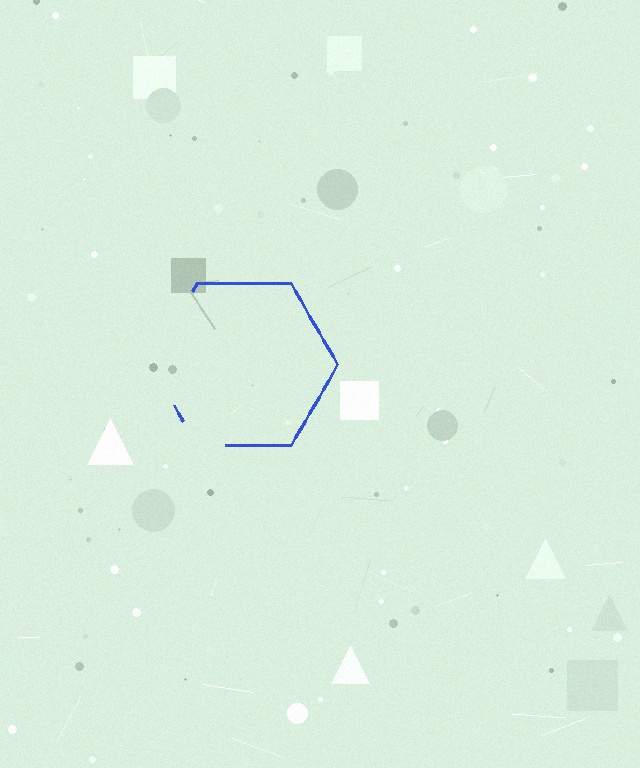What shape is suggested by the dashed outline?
The dashed outline suggests a hexagon.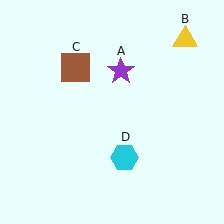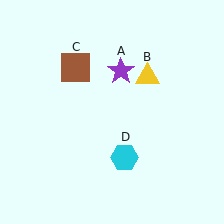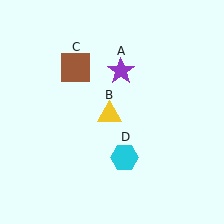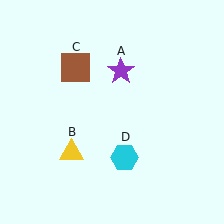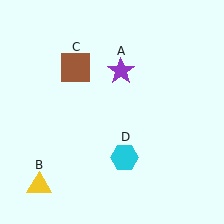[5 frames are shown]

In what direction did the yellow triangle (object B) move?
The yellow triangle (object B) moved down and to the left.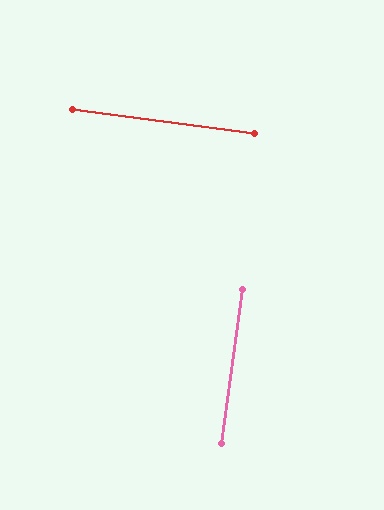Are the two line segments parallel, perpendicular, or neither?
Perpendicular — they meet at approximately 90°.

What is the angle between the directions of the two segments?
Approximately 90 degrees.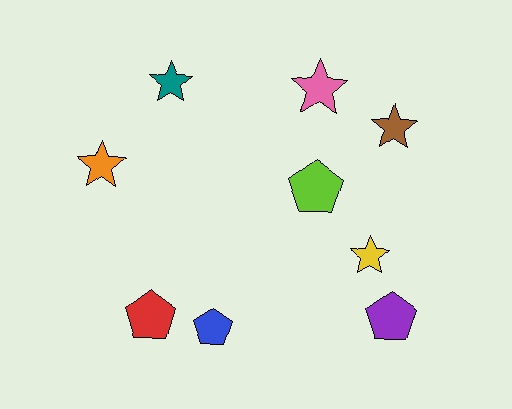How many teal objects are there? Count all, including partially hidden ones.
There is 1 teal object.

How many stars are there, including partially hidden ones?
There are 5 stars.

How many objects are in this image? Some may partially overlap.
There are 9 objects.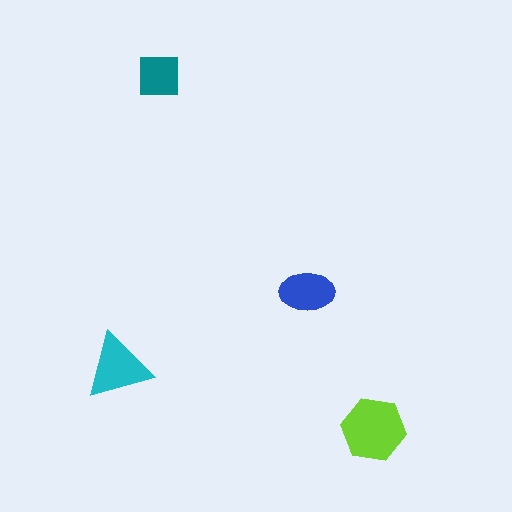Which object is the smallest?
The teal square.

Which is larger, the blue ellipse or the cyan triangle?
The cyan triangle.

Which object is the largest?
The lime hexagon.